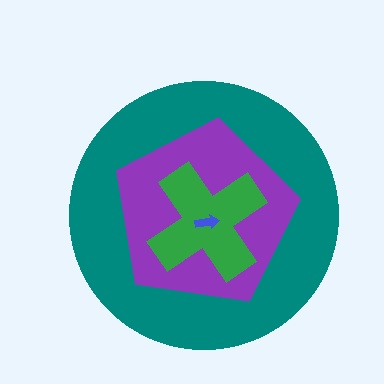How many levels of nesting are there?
4.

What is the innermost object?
The blue arrow.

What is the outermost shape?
The teal circle.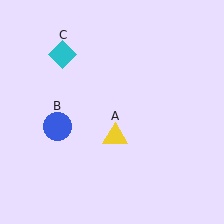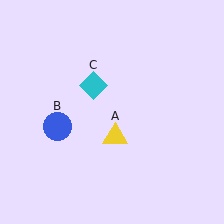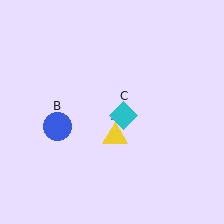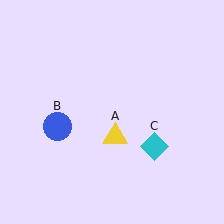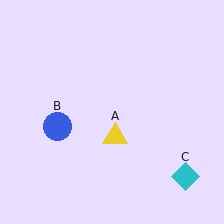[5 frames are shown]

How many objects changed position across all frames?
1 object changed position: cyan diamond (object C).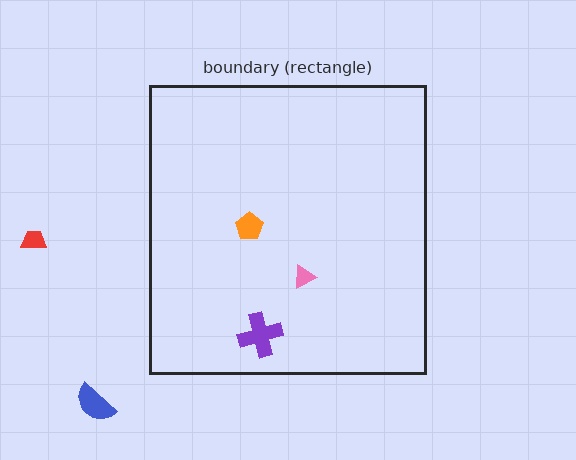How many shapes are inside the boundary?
3 inside, 2 outside.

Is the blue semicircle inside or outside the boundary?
Outside.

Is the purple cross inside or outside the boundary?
Inside.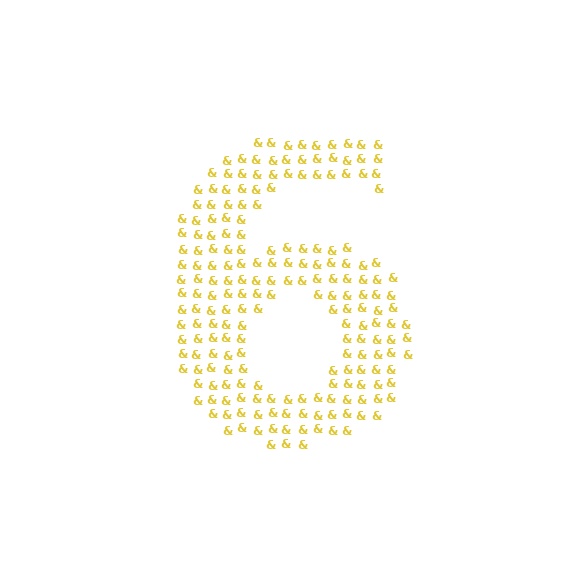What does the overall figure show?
The overall figure shows the digit 6.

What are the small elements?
The small elements are ampersands.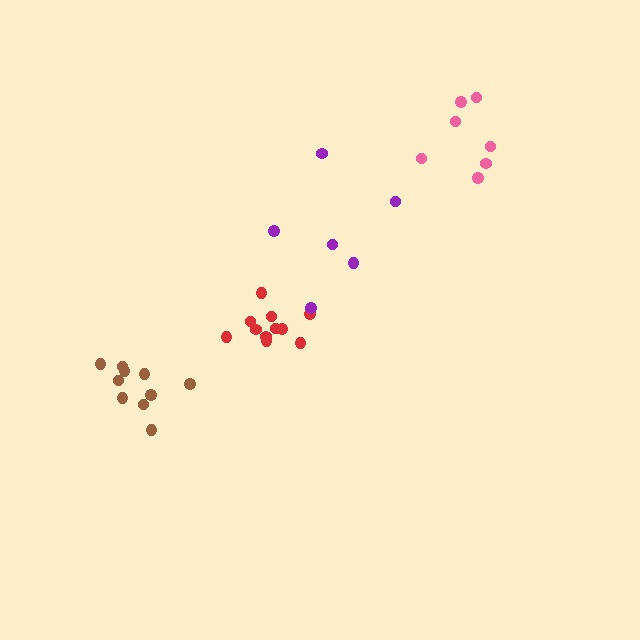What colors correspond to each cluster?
The clusters are colored: red, brown, pink, purple.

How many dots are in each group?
Group 1: 11 dots, Group 2: 10 dots, Group 3: 7 dots, Group 4: 6 dots (34 total).